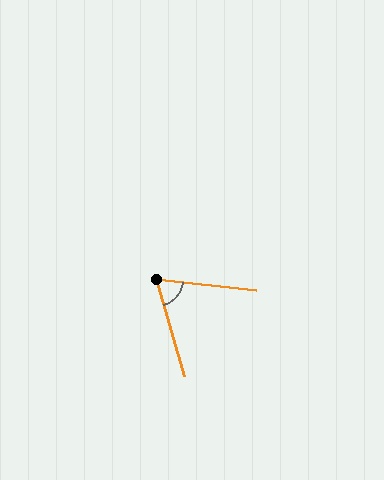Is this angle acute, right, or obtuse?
It is acute.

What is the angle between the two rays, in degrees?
Approximately 67 degrees.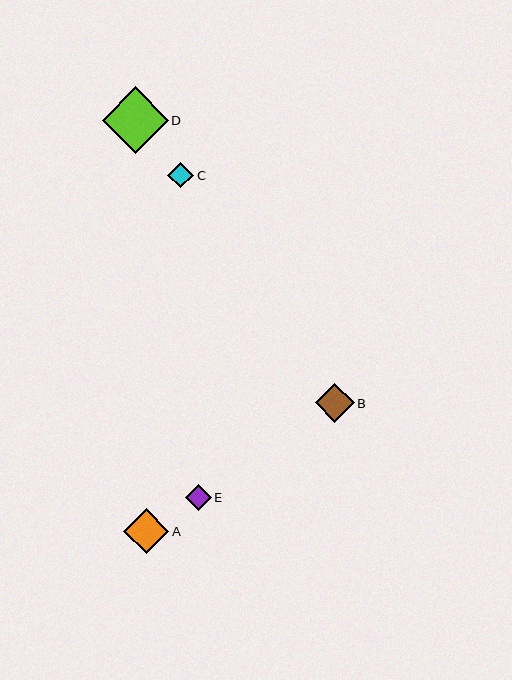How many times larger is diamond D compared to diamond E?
Diamond D is approximately 2.6 times the size of diamond E.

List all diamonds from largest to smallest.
From largest to smallest: D, A, B, E, C.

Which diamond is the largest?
Diamond D is the largest with a size of approximately 66 pixels.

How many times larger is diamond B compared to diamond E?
Diamond B is approximately 1.5 times the size of diamond E.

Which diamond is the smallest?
Diamond C is the smallest with a size of approximately 26 pixels.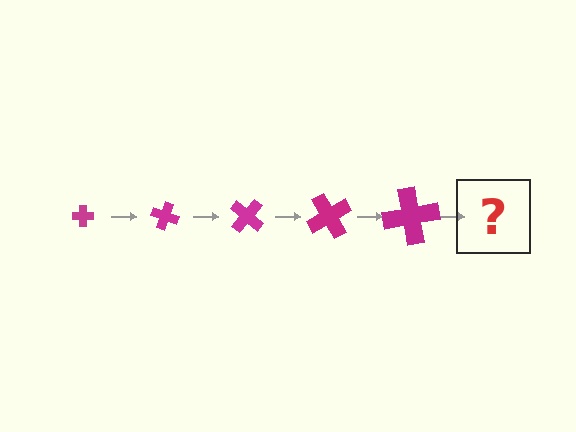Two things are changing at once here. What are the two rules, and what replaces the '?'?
The two rules are that the cross grows larger each step and it rotates 20 degrees each step. The '?' should be a cross, larger than the previous one and rotated 100 degrees from the start.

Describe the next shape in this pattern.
It should be a cross, larger than the previous one and rotated 100 degrees from the start.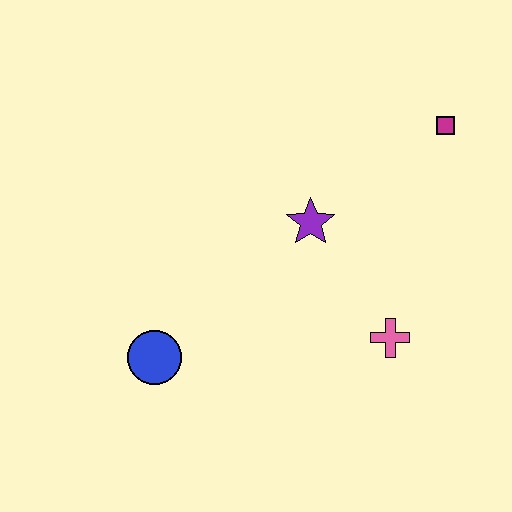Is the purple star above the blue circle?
Yes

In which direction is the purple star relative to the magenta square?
The purple star is to the left of the magenta square.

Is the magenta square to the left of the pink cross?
No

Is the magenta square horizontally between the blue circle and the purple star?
No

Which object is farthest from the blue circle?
The magenta square is farthest from the blue circle.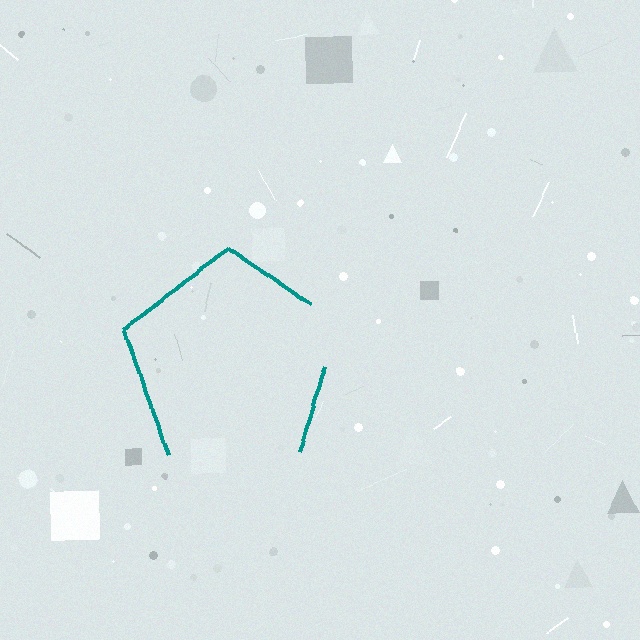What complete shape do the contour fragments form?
The contour fragments form a pentagon.